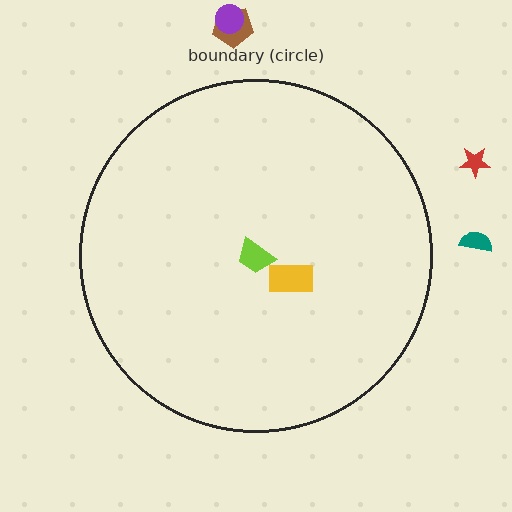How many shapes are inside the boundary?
2 inside, 4 outside.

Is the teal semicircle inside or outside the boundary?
Outside.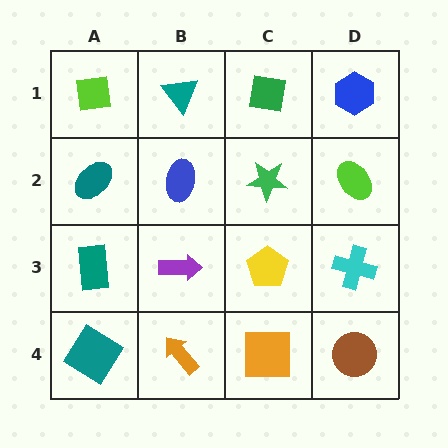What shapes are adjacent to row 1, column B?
A blue ellipse (row 2, column B), a lime square (row 1, column A), a green square (row 1, column C).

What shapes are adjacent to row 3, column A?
A teal ellipse (row 2, column A), a teal diamond (row 4, column A), a purple arrow (row 3, column B).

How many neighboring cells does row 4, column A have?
2.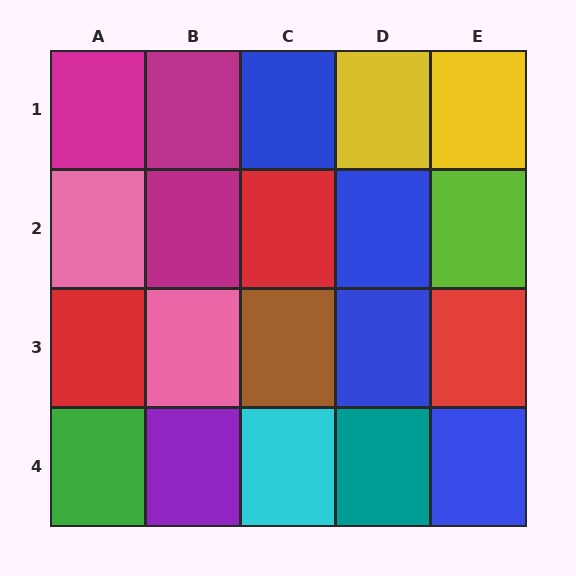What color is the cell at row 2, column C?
Red.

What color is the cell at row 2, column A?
Pink.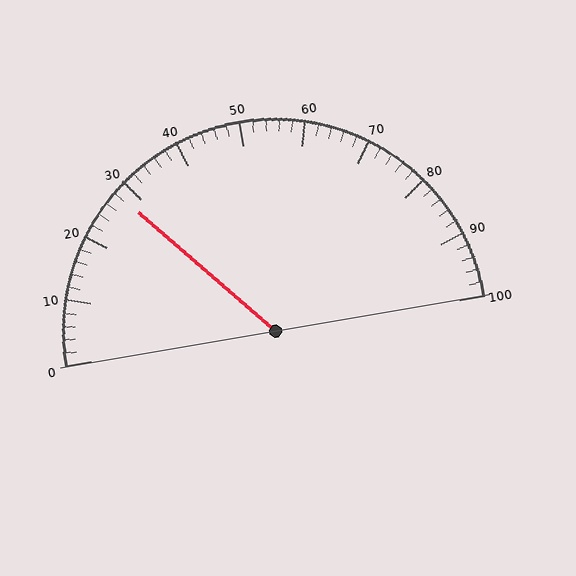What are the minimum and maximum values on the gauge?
The gauge ranges from 0 to 100.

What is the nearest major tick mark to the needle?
The nearest major tick mark is 30.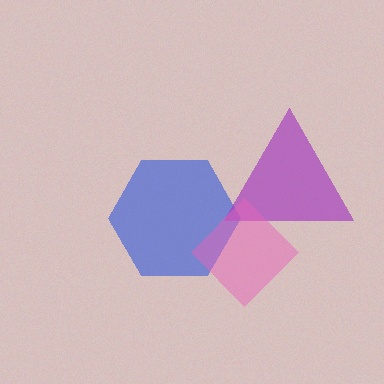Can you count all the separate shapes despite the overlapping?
Yes, there are 3 separate shapes.